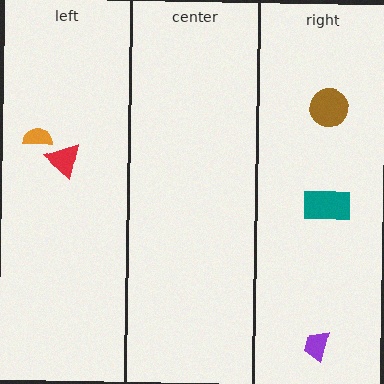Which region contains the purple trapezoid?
The right region.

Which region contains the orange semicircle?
The left region.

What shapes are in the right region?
The brown circle, the teal rectangle, the purple trapezoid.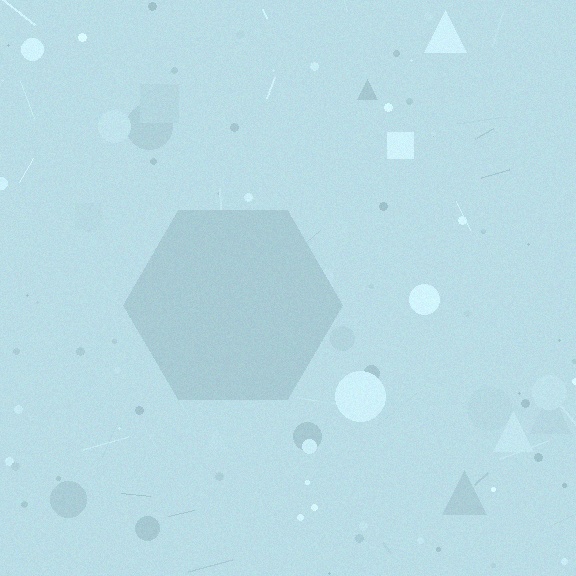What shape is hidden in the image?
A hexagon is hidden in the image.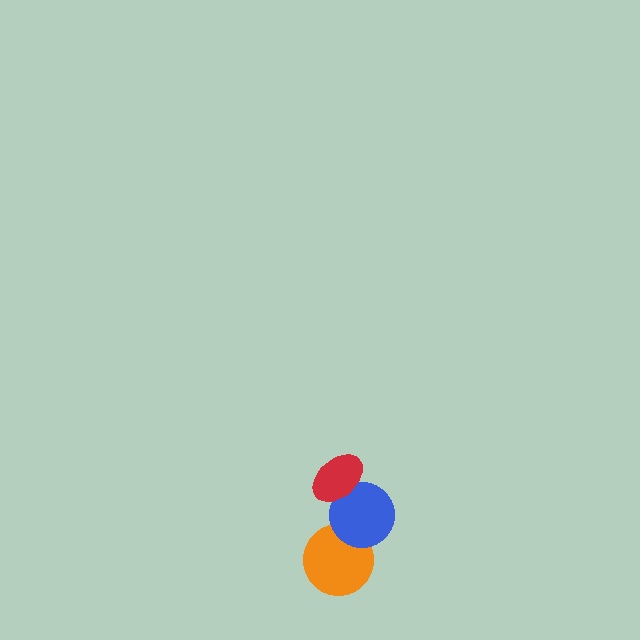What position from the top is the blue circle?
The blue circle is 2nd from the top.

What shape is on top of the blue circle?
The red ellipse is on top of the blue circle.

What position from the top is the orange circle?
The orange circle is 3rd from the top.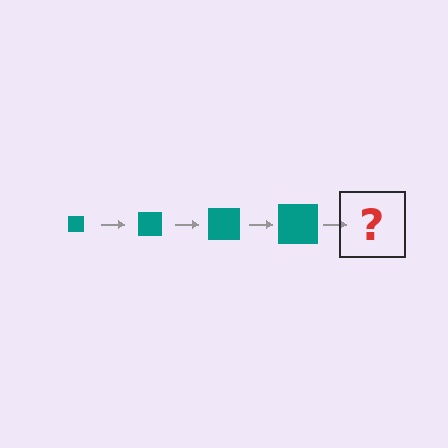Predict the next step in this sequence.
The next step is a teal square, larger than the previous one.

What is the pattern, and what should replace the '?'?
The pattern is that the square gets progressively larger each step. The '?' should be a teal square, larger than the previous one.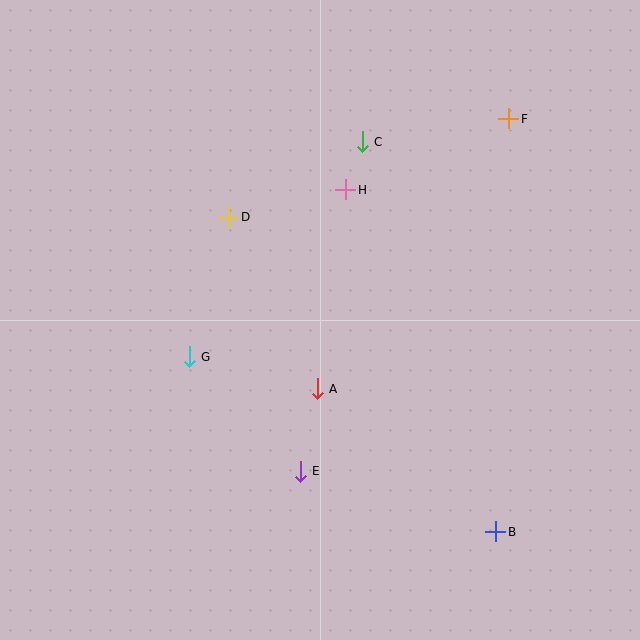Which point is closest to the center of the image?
Point A at (317, 389) is closest to the center.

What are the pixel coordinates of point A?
Point A is at (317, 389).